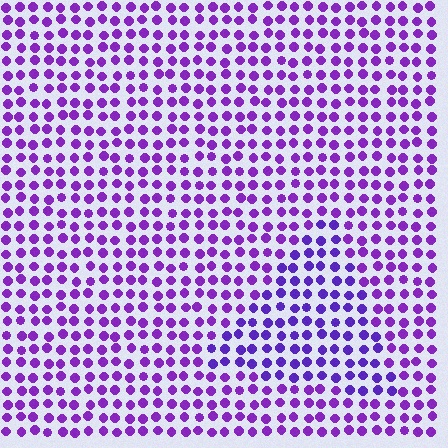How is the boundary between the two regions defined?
The boundary is defined purely by a slight shift in hue (about 18 degrees). Spacing, size, and orientation are identical on both sides.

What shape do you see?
I see a triangle.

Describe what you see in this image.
The image is filled with small purple elements in a uniform arrangement. A triangle-shaped region is visible where the elements are tinted to a slightly different hue, forming a subtle color boundary.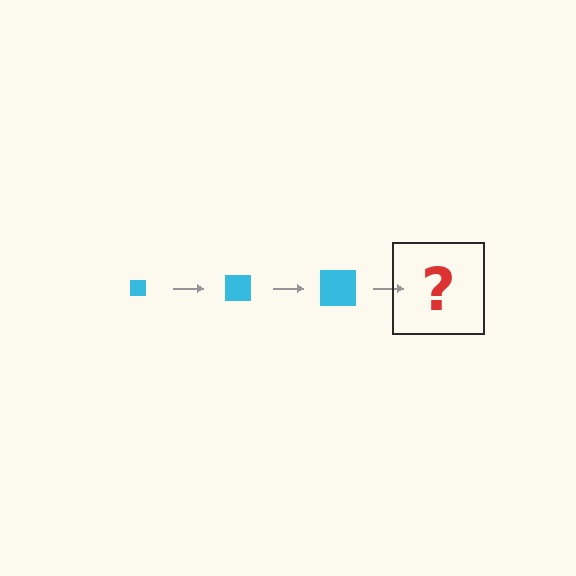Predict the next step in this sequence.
The next step is a cyan square, larger than the previous one.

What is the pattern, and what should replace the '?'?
The pattern is that the square gets progressively larger each step. The '?' should be a cyan square, larger than the previous one.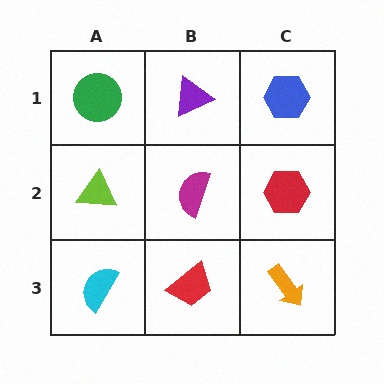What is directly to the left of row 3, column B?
A cyan semicircle.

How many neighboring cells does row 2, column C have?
3.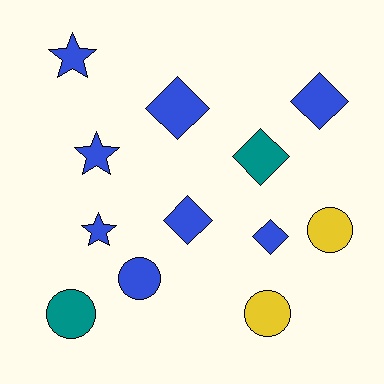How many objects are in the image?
There are 12 objects.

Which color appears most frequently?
Blue, with 8 objects.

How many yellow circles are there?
There are 2 yellow circles.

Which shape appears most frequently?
Diamond, with 5 objects.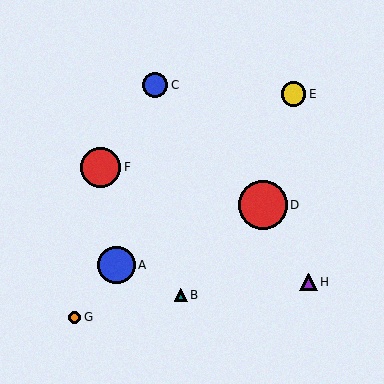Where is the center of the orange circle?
The center of the orange circle is at (75, 317).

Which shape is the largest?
The red circle (labeled D) is the largest.